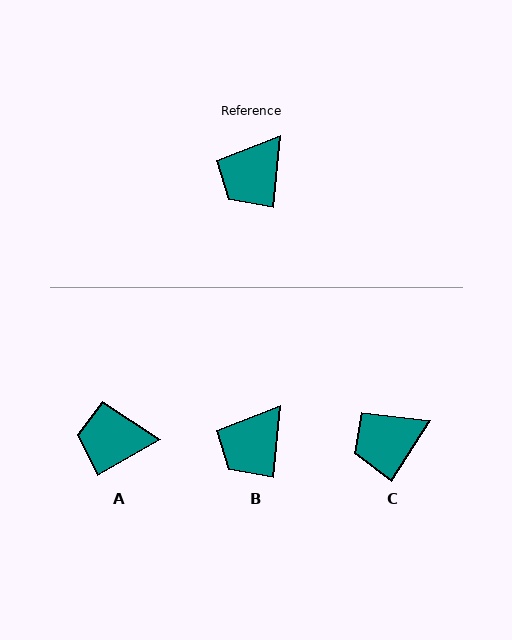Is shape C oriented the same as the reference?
No, it is off by about 28 degrees.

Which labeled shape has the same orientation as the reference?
B.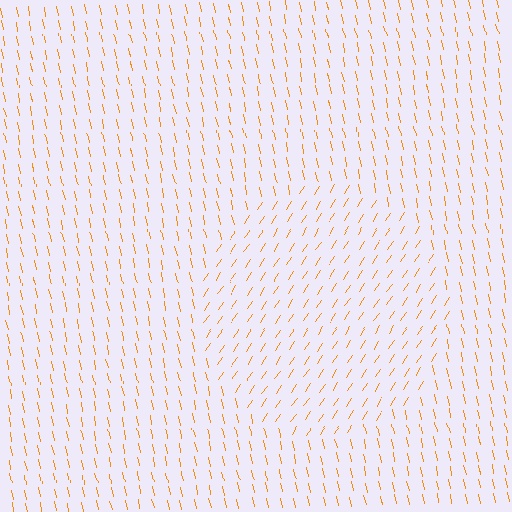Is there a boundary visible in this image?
Yes, there is a texture boundary formed by a change in line orientation.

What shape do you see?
I see a circle.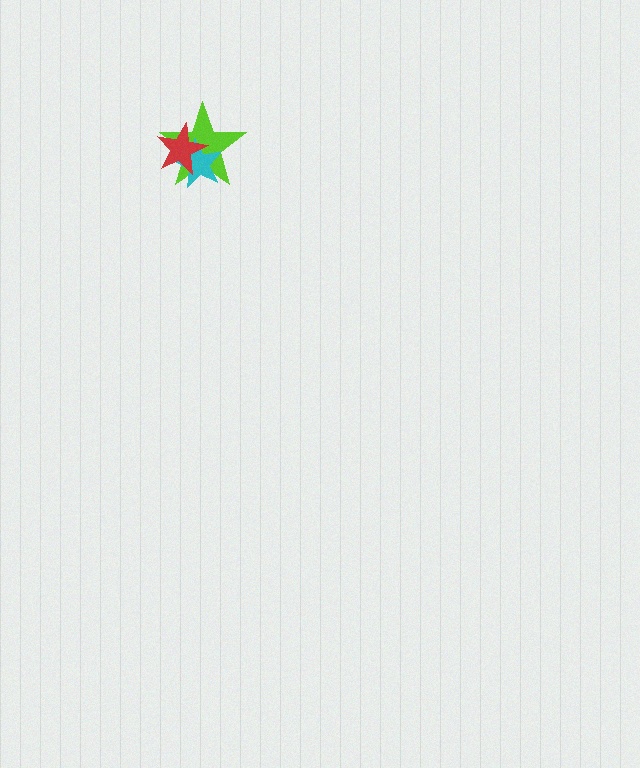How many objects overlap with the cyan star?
2 objects overlap with the cyan star.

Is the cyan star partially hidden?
Yes, it is partially covered by another shape.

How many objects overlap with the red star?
2 objects overlap with the red star.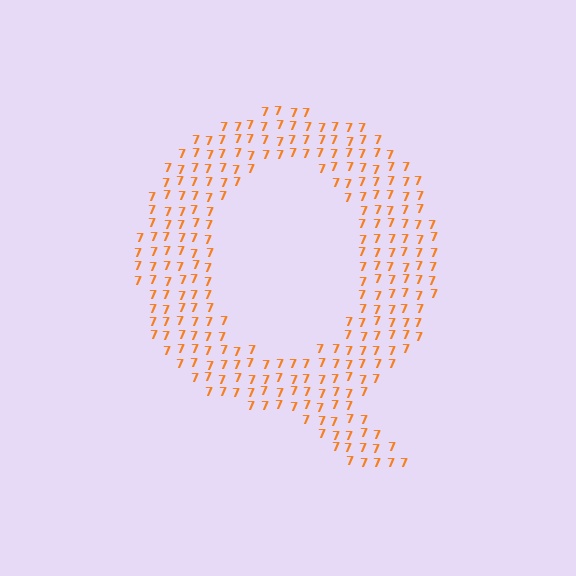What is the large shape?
The large shape is the letter Q.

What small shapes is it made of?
It is made of small digit 7's.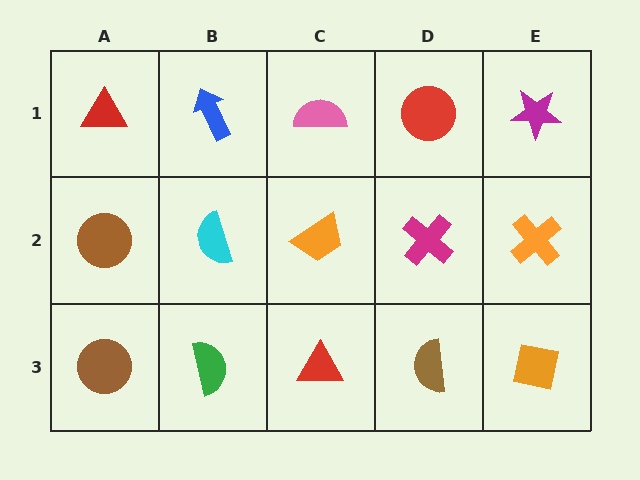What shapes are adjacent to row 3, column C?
An orange trapezoid (row 2, column C), a green semicircle (row 3, column B), a brown semicircle (row 3, column D).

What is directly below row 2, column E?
An orange square.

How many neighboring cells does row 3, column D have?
3.